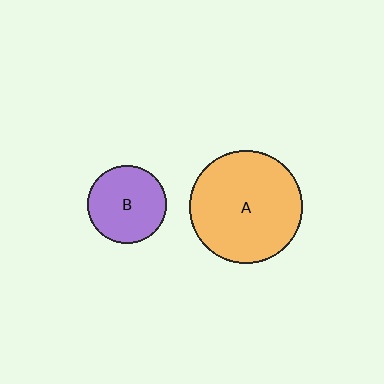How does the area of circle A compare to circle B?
Approximately 2.1 times.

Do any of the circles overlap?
No, none of the circles overlap.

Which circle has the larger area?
Circle A (orange).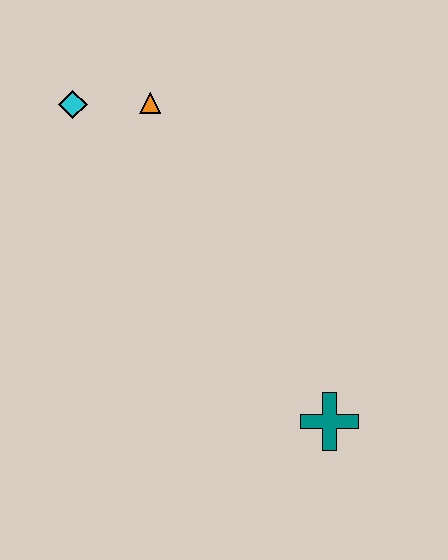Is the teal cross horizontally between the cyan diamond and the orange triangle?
No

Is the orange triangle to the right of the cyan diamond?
Yes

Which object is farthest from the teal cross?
The cyan diamond is farthest from the teal cross.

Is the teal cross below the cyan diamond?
Yes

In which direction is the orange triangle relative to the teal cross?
The orange triangle is above the teal cross.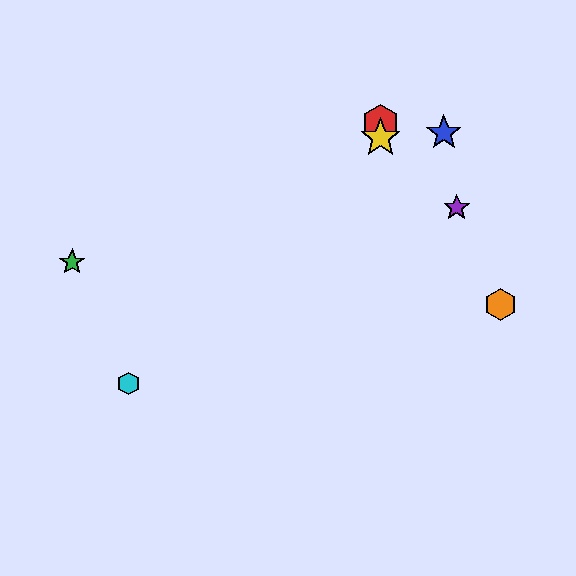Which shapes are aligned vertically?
The red hexagon, the yellow star are aligned vertically.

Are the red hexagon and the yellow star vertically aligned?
Yes, both are at x≈380.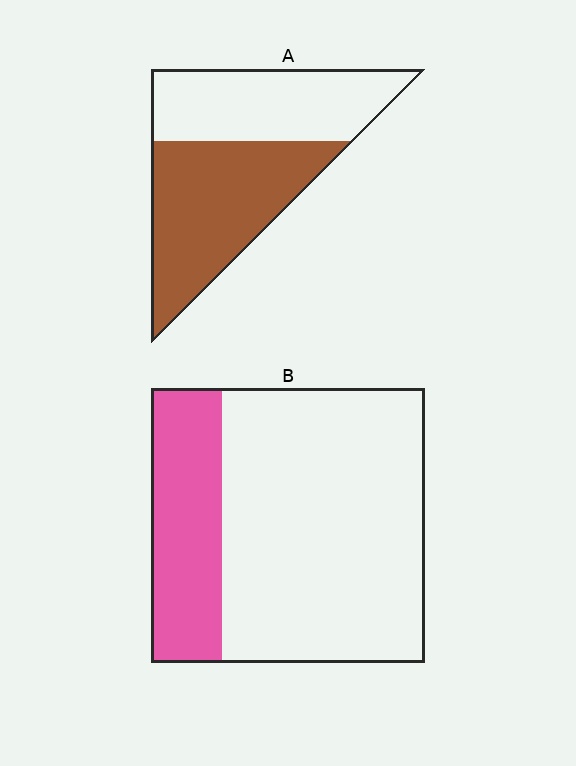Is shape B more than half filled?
No.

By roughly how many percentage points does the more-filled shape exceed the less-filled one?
By roughly 30 percentage points (A over B).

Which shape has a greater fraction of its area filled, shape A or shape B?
Shape A.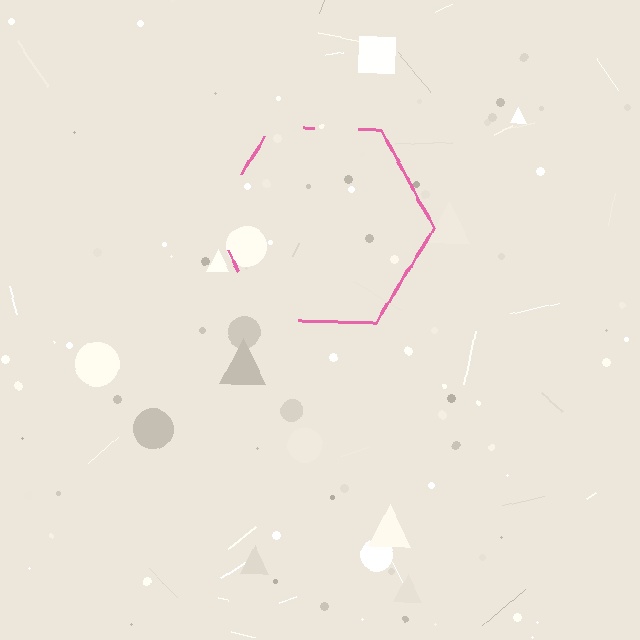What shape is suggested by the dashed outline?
The dashed outline suggests a hexagon.